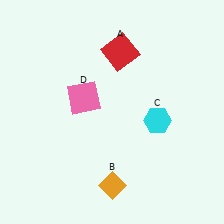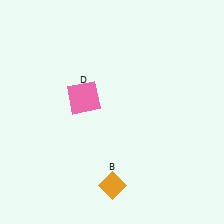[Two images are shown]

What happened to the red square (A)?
The red square (A) was removed in Image 2. It was in the top-right area of Image 1.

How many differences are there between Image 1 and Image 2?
There are 2 differences between the two images.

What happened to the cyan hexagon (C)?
The cyan hexagon (C) was removed in Image 2. It was in the bottom-right area of Image 1.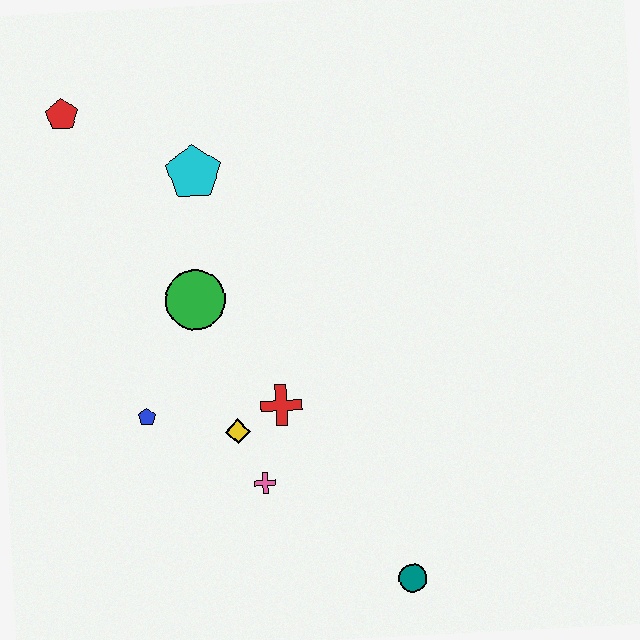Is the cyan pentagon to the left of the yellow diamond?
Yes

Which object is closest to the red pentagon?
The cyan pentagon is closest to the red pentagon.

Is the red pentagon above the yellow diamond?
Yes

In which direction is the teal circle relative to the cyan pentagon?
The teal circle is below the cyan pentagon.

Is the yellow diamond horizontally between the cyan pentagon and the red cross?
Yes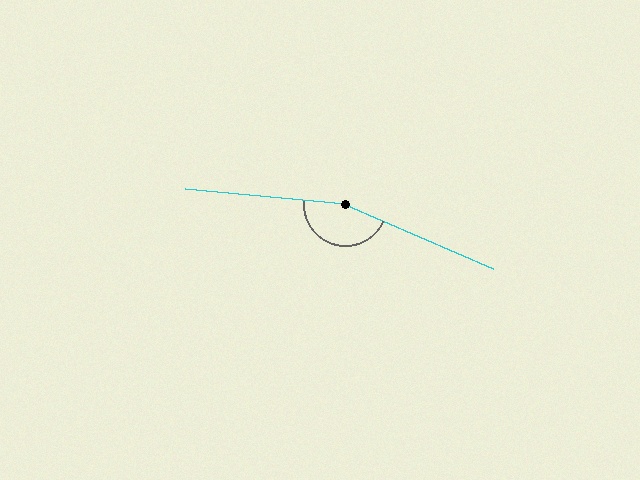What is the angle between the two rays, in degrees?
Approximately 162 degrees.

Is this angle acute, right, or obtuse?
It is obtuse.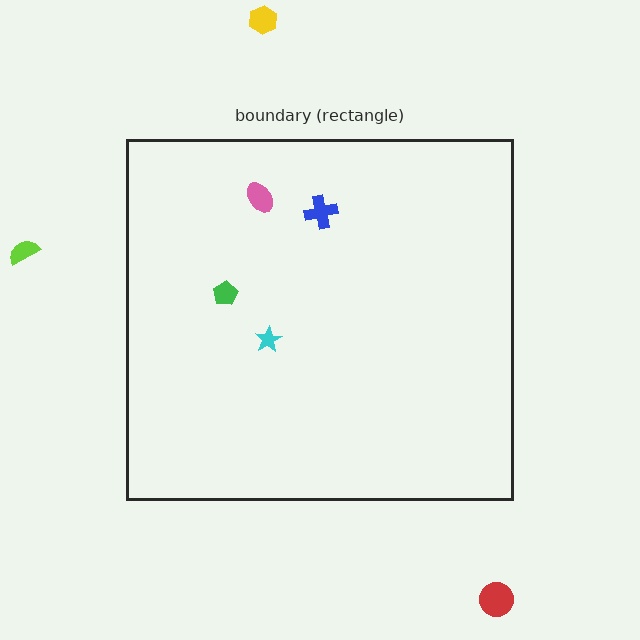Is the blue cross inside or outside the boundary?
Inside.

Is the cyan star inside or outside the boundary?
Inside.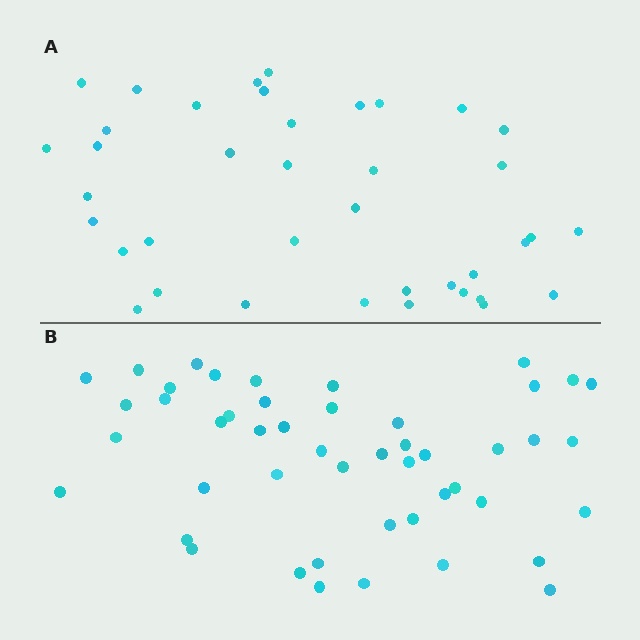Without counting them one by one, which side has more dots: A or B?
Region B (the bottom region) has more dots.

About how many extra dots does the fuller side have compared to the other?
Region B has roughly 8 or so more dots than region A.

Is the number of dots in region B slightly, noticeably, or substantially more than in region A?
Region B has only slightly more — the two regions are fairly close. The ratio is roughly 1.2 to 1.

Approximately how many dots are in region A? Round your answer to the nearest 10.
About 40 dots. (The exact count is 39, which rounds to 40.)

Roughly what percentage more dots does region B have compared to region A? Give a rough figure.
About 25% more.